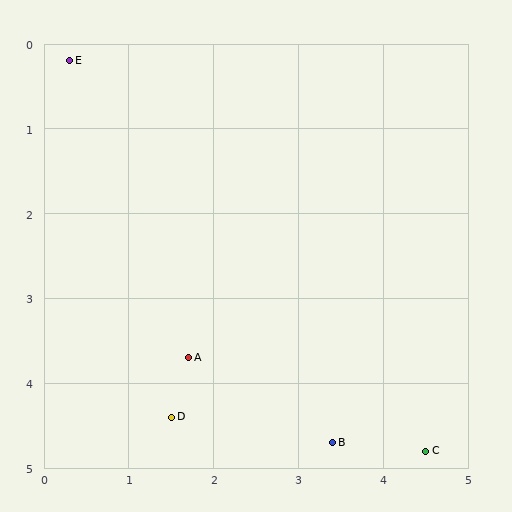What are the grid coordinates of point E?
Point E is at approximately (0.3, 0.2).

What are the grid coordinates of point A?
Point A is at approximately (1.7, 3.7).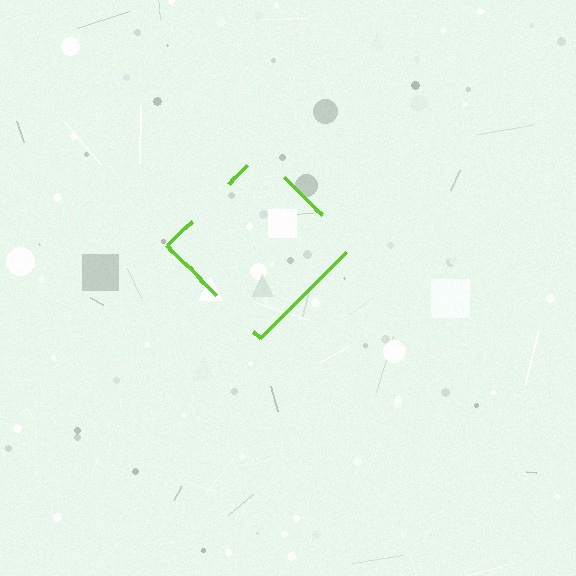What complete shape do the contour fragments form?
The contour fragments form a diamond.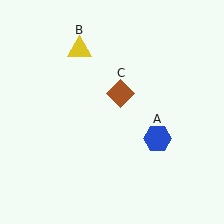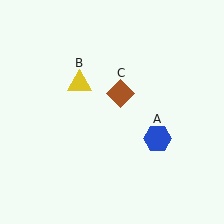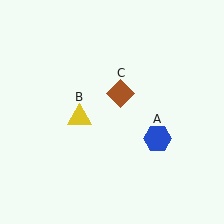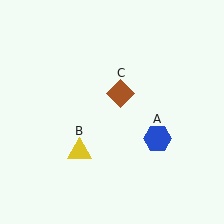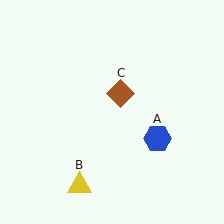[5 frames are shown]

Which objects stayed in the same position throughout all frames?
Blue hexagon (object A) and brown diamond (object C) remained stationary.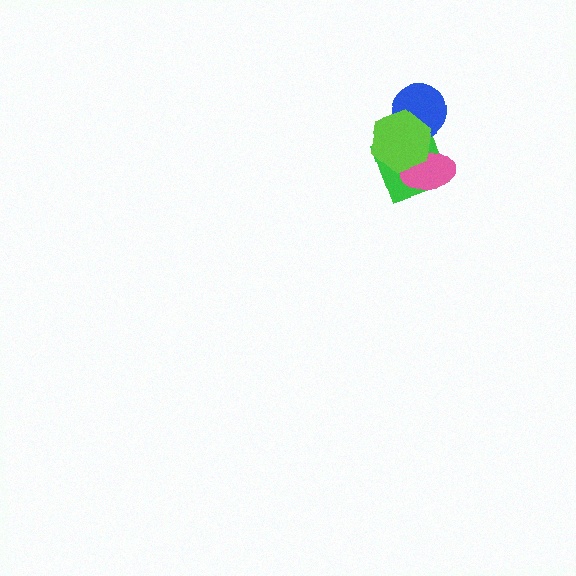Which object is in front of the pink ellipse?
The lime hexagon is in front of the pink ellipse.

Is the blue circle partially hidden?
Yes, it is partially covered by another shape.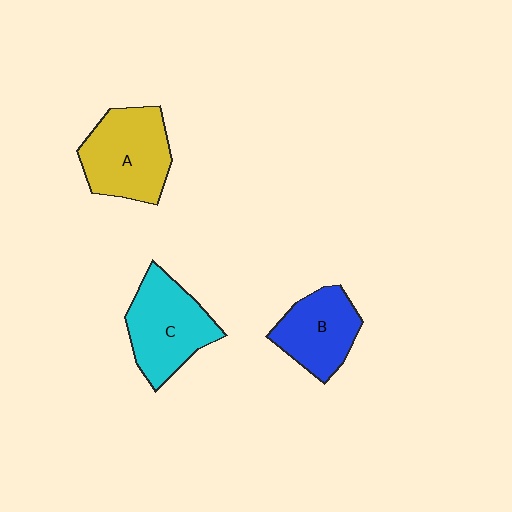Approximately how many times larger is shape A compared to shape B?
Approximately 1.3 times.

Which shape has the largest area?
Shape A (yellow).